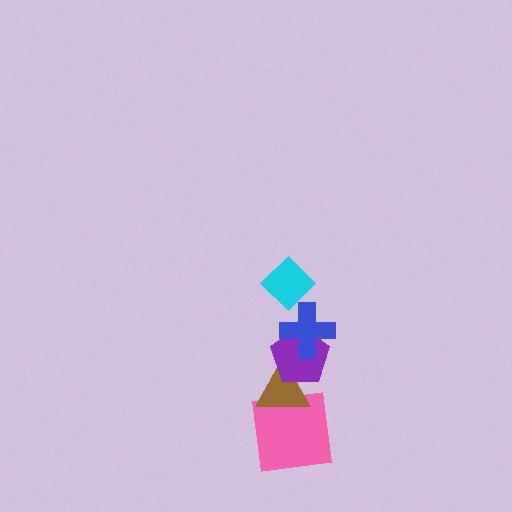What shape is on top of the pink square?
The brown triangle is on top of the pink square.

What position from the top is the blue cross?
The blue cross is 2nd from the top.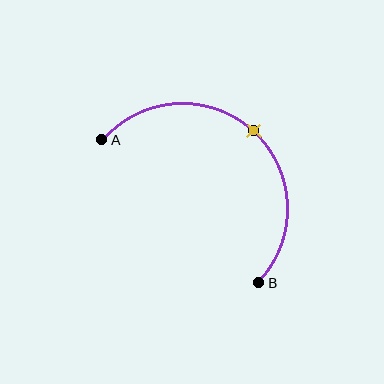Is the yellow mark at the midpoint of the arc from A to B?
Yes. The yellow mark lies on the arc at equal arc-length from both A and B — it is the arc midpoint.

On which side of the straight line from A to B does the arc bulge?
The arc bulges above and to the right of the straight line connecting A and B.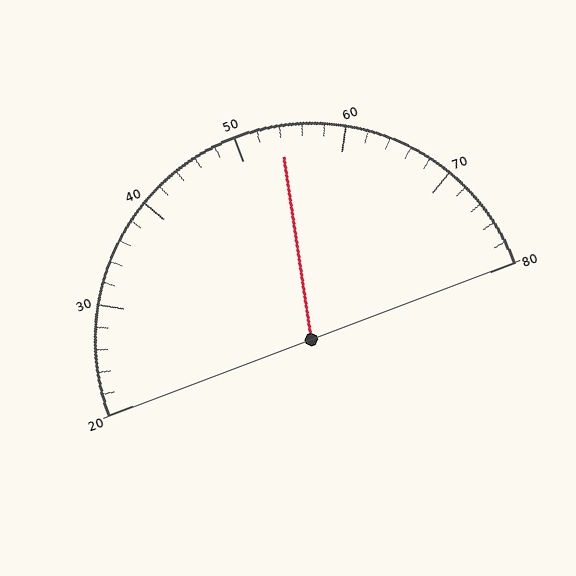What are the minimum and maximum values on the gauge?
The gauge ranges from 20 to 80.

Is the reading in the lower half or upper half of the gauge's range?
The reading is in the upper half of the range (20 to 80).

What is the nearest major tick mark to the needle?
The nearest major tick mark is 50.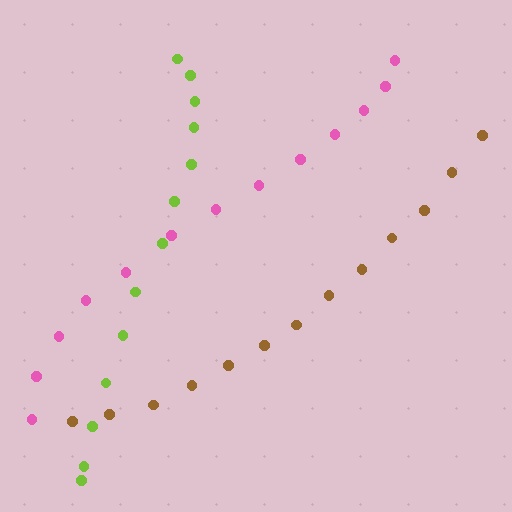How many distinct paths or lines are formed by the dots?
There are 3 distinct paths.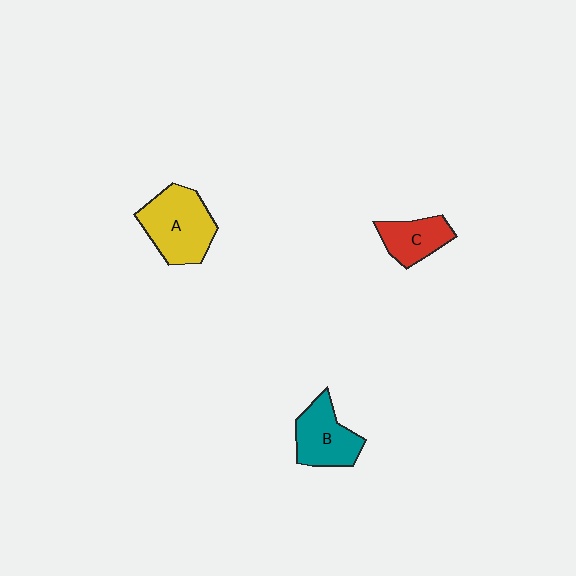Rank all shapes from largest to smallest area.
From largest to smallest: A (yellow), B (teal), C (red).